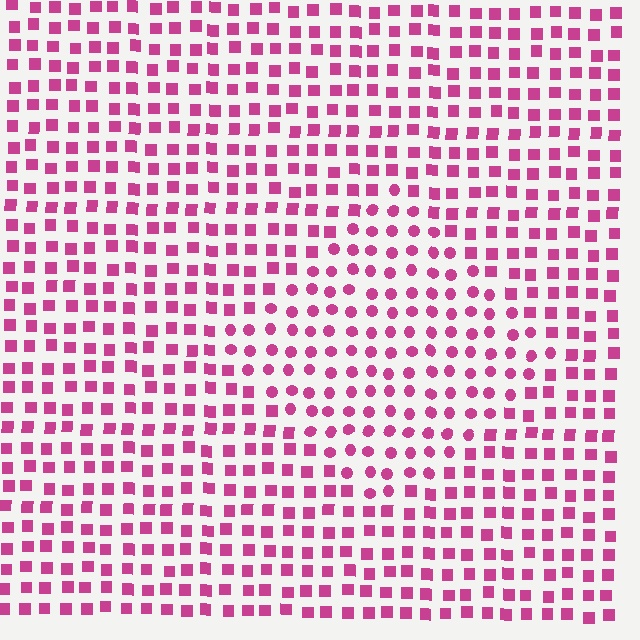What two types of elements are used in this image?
The image uses circles inside the diamond region and squares outside it.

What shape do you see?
I see a diamond.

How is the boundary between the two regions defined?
The boundary is defined by a change in element shape: circles inside vs. squares outside. All elements share the same color and spacing.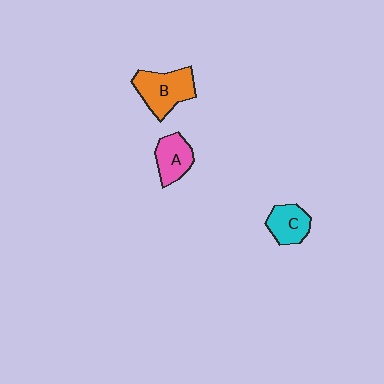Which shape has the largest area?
Shape B (orange).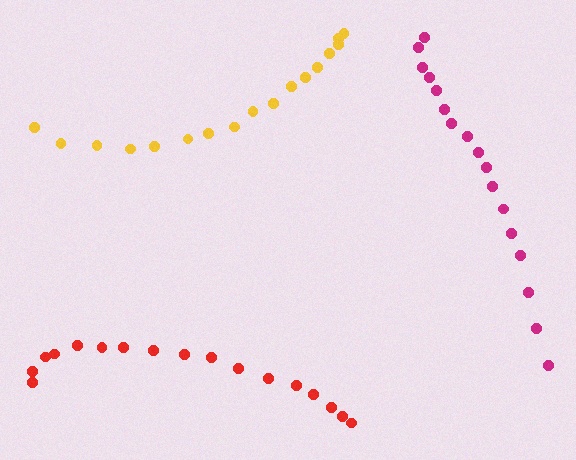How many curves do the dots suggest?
There are 3 distinct paths.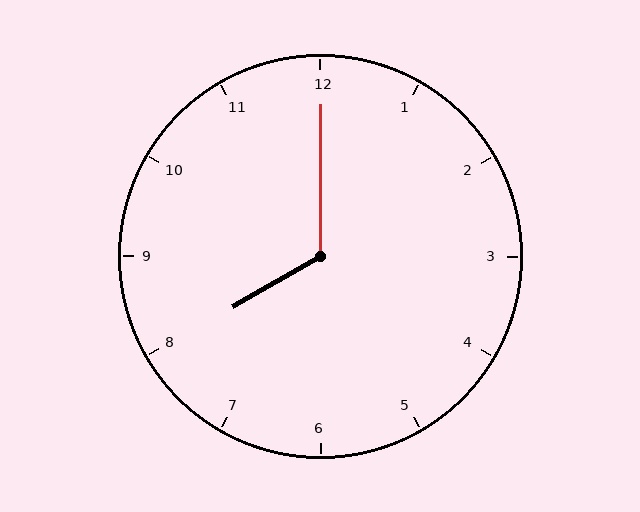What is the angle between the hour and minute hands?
Approximately 120 degrees.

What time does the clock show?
8:00.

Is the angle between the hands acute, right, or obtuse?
It is obtuse.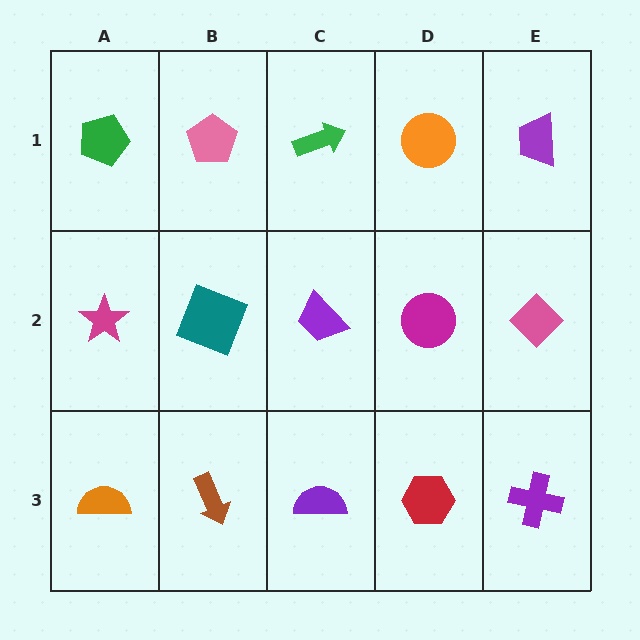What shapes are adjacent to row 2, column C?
A green arrow (row 1, column C), a purple semicircle (row 3, column C), a teal square (row 2, column B), a magenta circle (row 2, column D).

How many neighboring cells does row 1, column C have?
3.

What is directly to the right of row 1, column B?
A green arrow.